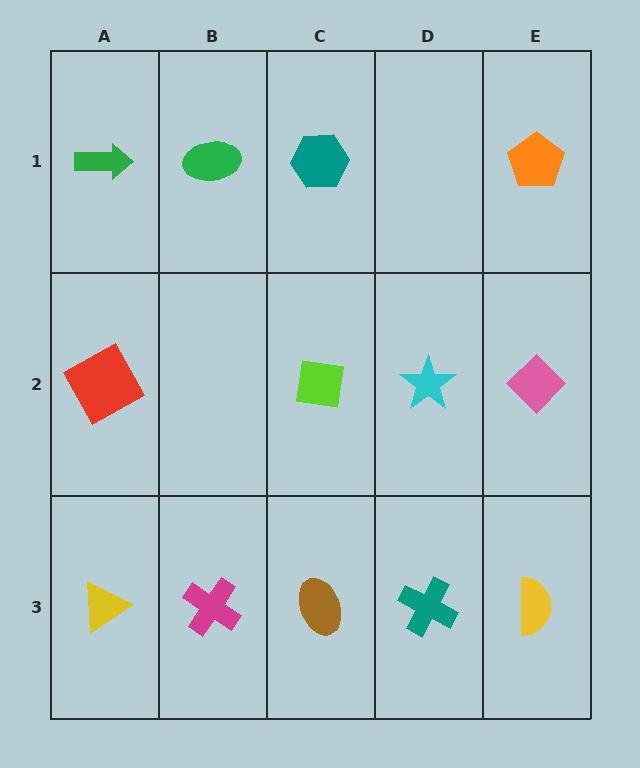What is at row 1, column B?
A green ellipse.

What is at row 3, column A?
A yellow triangle.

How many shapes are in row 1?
4 shapes.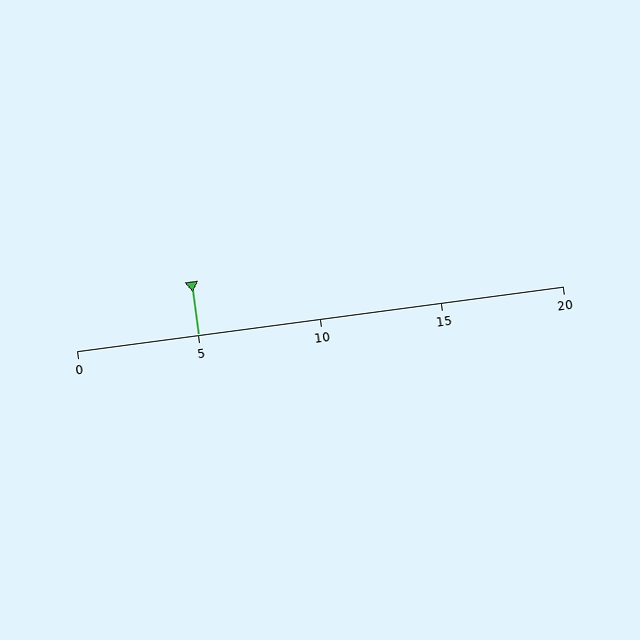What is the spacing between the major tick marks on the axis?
The major ticks are spaced 5 apart.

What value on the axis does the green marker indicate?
The marker indicates approximately 5.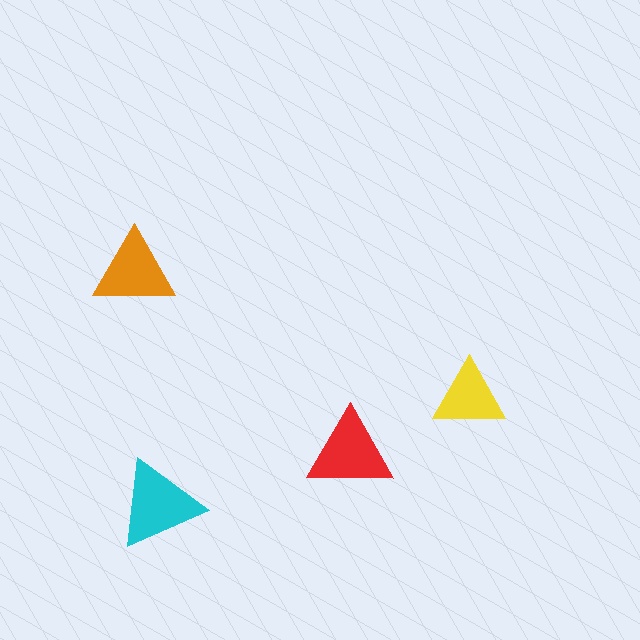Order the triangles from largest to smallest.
the cyan one, the red one, the orange one, the yellow one.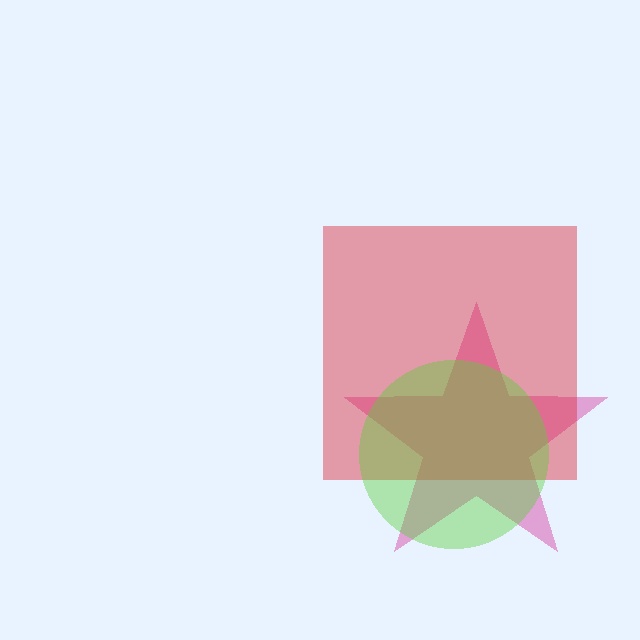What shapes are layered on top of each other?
The layered shapes are: a magenta star, a red square, a lime circle.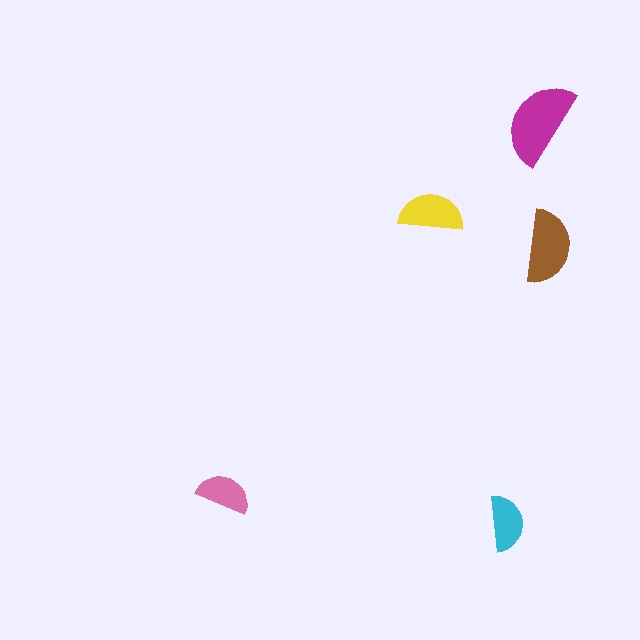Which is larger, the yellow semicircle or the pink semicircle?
The yellow one.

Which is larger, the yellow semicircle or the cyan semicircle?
The yellow one.